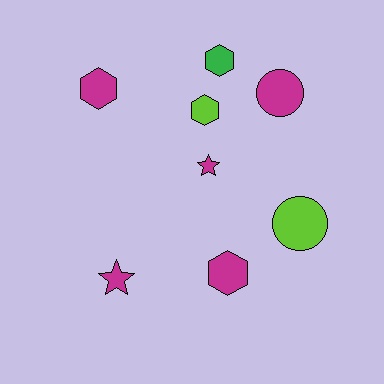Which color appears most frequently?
Magenta, with 5 objects.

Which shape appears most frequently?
Hexagon, with 4 objects.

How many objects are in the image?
There are 8 objects.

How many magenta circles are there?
There is 1 magenta circle.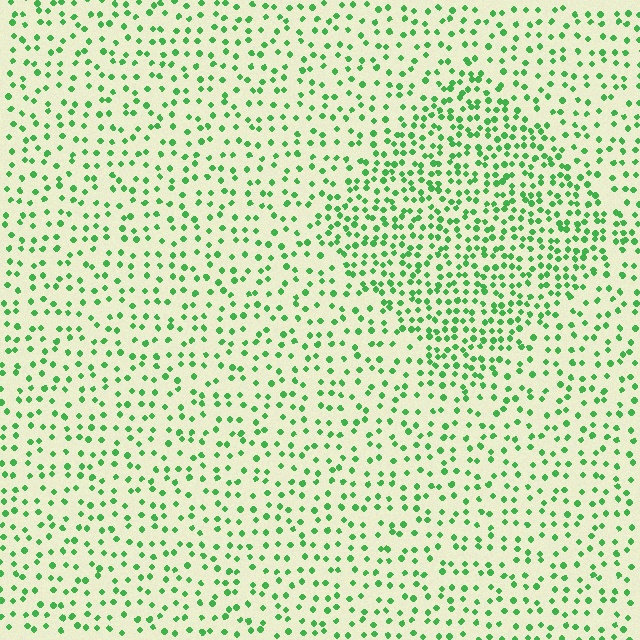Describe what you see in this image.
The image contains small green elements arranged at two different densities. A diamond-shaped region is visible where the elements are more densely packed than the surrounding area.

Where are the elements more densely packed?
The elements are more densely packed inside the diamond boundary.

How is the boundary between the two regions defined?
The boundary is defined by a change in element density (approximately 1.9x ratio). All elements are the same color, size, and shape.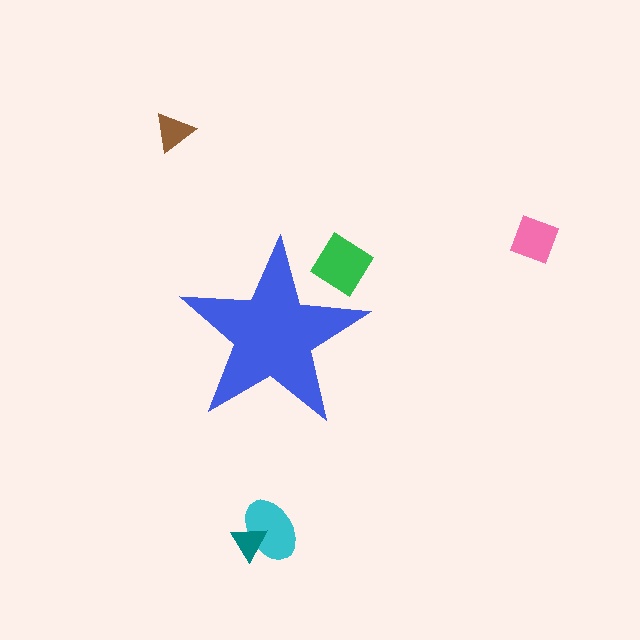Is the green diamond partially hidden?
Yes, the green diamond is partially hidden behind the blue star.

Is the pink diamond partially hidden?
No, the pink diamond is fully visible.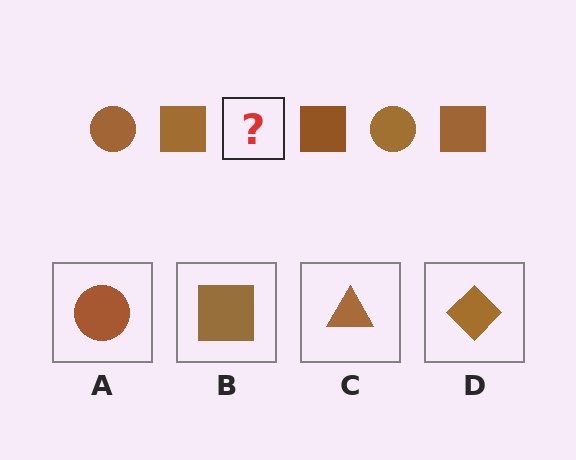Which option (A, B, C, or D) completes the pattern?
A.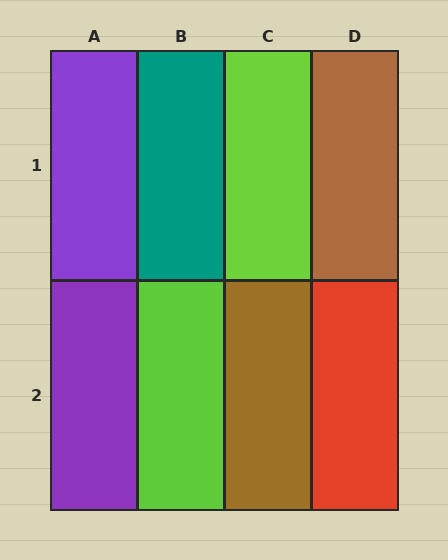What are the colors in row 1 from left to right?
Purple, teal, lime, brown.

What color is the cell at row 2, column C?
Brown.